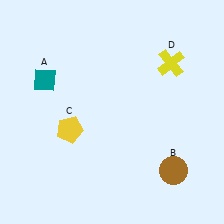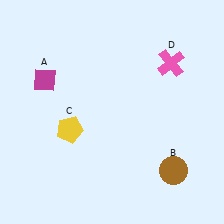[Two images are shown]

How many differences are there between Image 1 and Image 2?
There are 2 differences between the two images.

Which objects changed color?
A changed from teal to magenta. D changed from yellow to pink.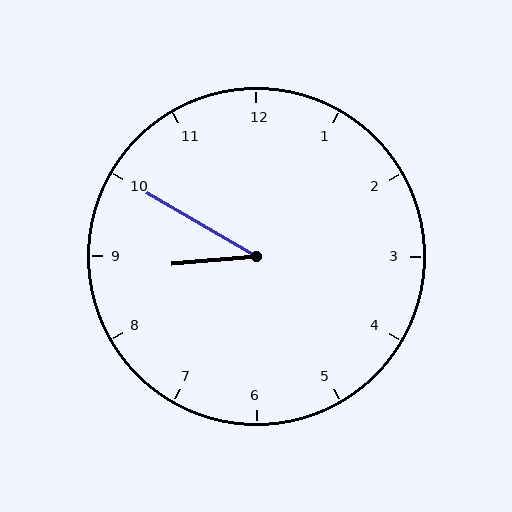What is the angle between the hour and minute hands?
Approximately 35 degrees.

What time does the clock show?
8:50.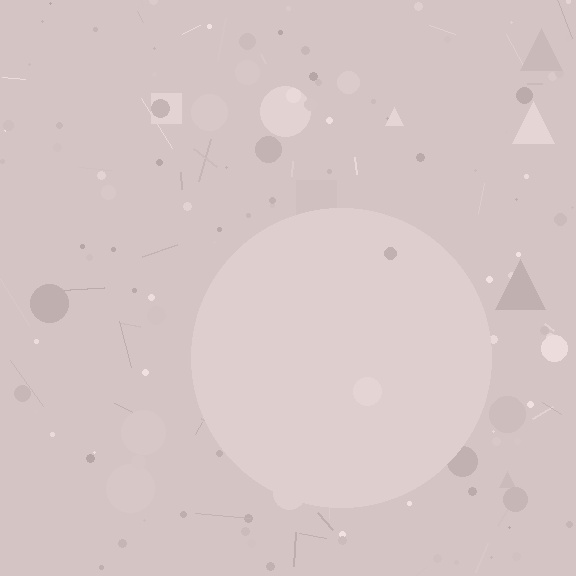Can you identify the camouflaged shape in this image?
The camouflaged shape is a circle.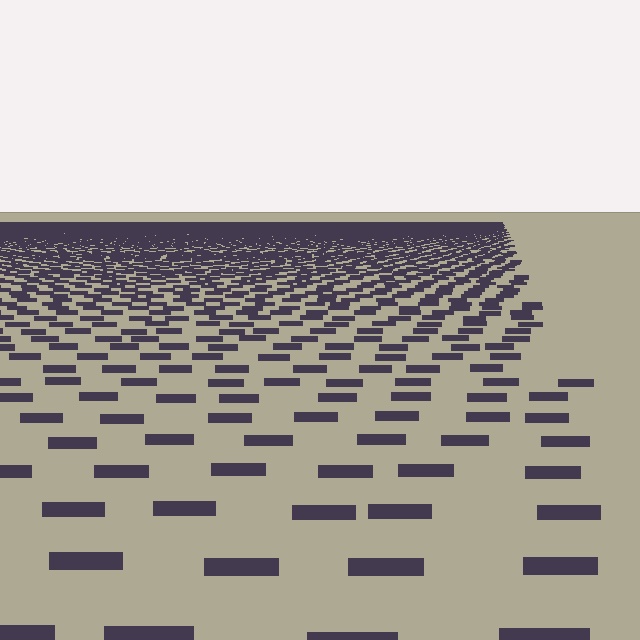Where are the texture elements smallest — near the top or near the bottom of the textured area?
Near the top.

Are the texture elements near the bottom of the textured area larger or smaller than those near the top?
Larger. Near the bottom, elements are closer to the viewer and appear at a bigger on-screen size.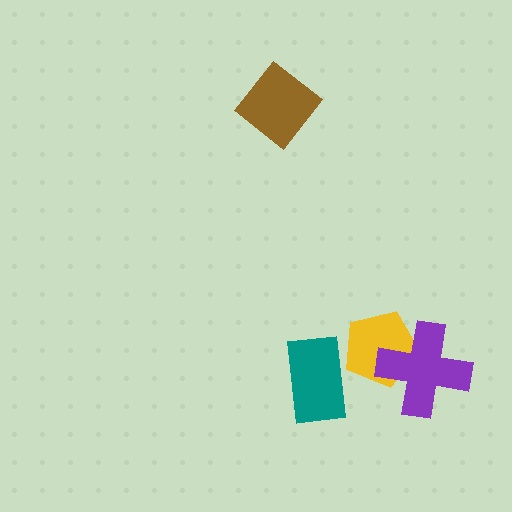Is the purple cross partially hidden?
No, no other shape covers it.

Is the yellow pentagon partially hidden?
Yes, it is partially covered by another shape.